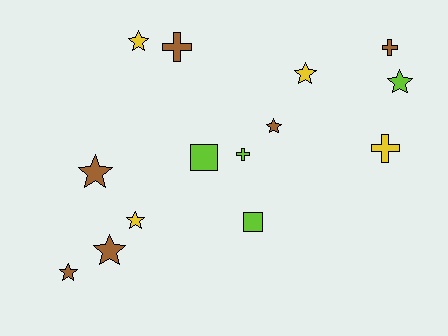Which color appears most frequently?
Brown, with 6 objects.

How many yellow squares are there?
There are no yellow squares.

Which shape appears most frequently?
Star, with 8 objects.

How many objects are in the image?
There are 14 objects.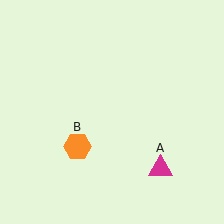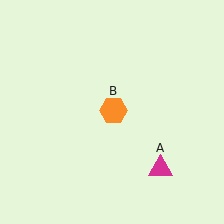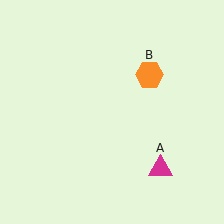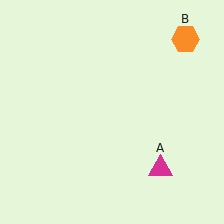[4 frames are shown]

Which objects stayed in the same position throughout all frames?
Magenta triangle (object A) remained stationary.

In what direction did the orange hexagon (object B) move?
The orange hexagon (object B) moved up and to the right.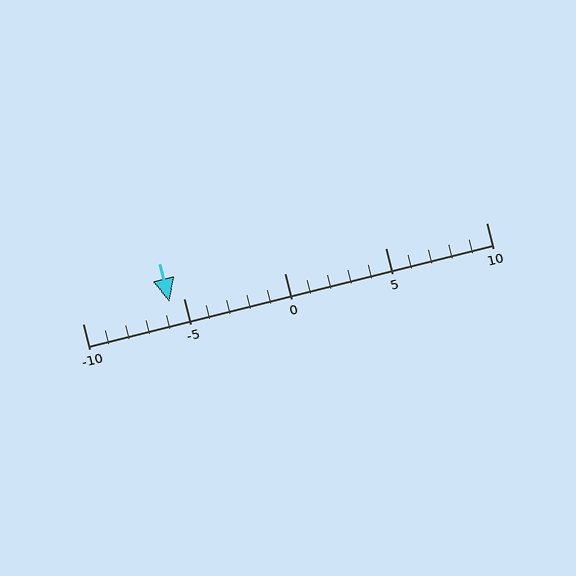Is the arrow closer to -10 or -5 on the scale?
The arrow is closer to -5.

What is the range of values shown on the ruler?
The ruler shows values from -10 to 10.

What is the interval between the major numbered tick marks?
The major tick marks are spaced 5 units apart.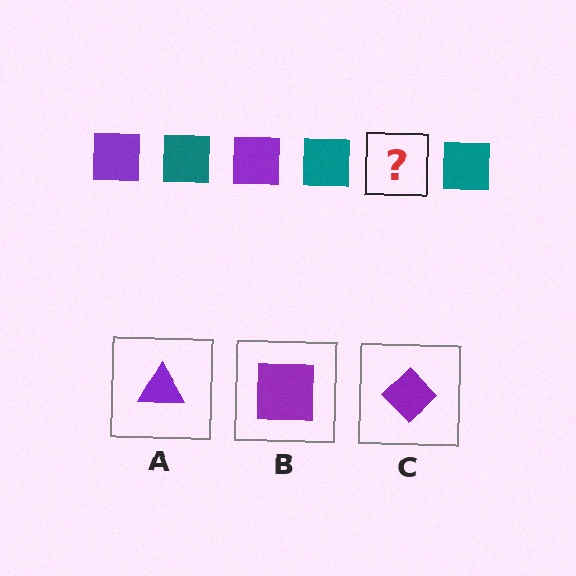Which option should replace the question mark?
Option B.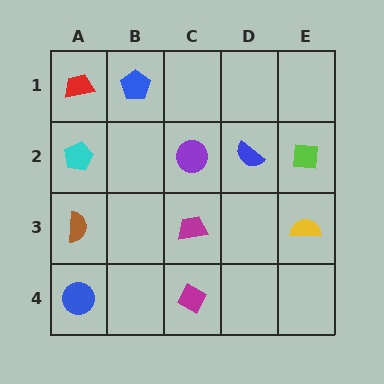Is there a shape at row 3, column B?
No, that cell is empty.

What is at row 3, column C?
A magenta trapezoid.